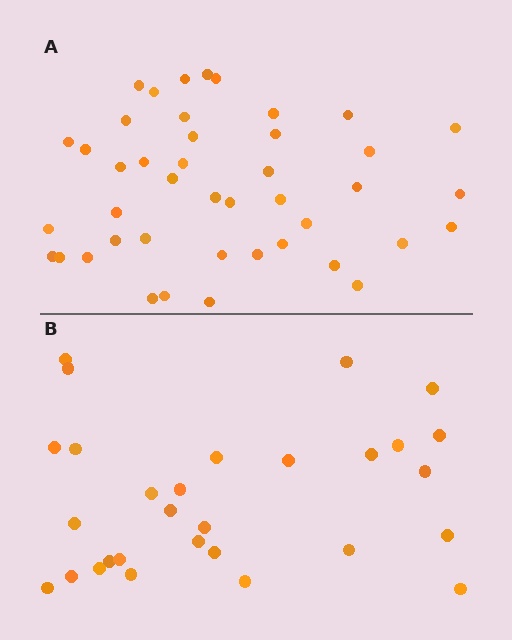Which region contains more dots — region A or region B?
Region A (the top region) has more dots.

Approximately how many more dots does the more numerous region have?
Region A has approximately 15 more dots than region B.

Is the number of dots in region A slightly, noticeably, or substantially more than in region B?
Region A has substantially more. The ratio is roughly 1.5 to 1.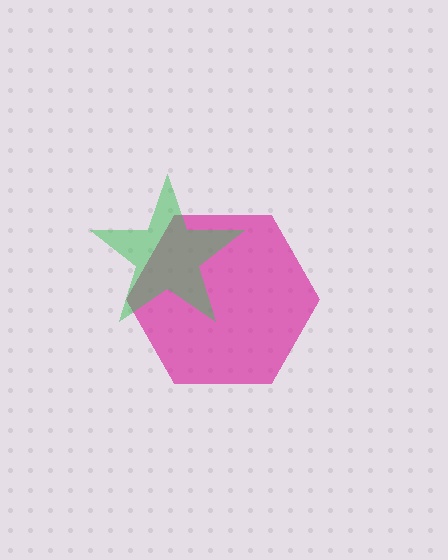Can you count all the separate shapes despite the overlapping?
Yes, there are 2 separate shapes.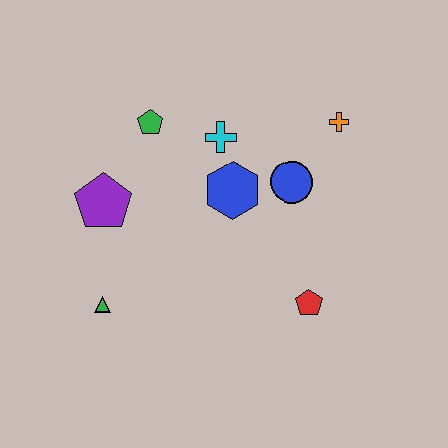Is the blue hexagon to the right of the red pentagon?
No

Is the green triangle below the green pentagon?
Yes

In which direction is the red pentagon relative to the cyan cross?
The red pentagon is below the cyan cross.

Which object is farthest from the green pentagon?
The red pentagon is farthest from the green pentagon.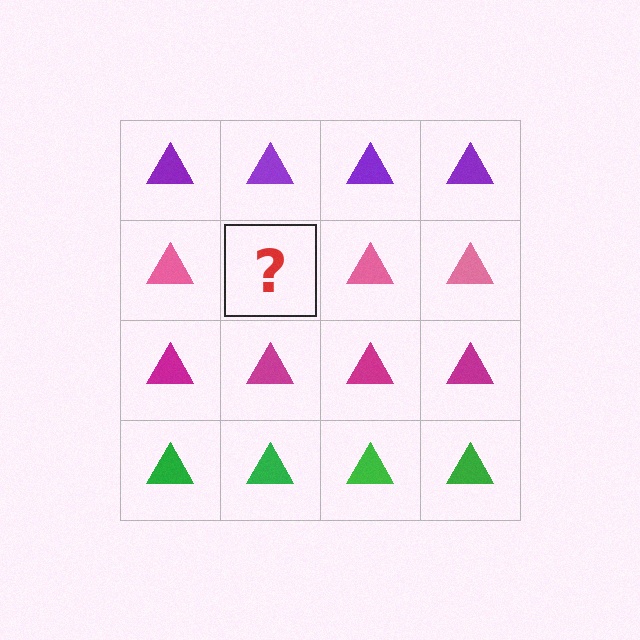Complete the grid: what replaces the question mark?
The question mark should be replaced with a pink triangle.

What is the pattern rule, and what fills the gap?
The rule is that each row has a consistent color. The gap should be filled with a pink triangle.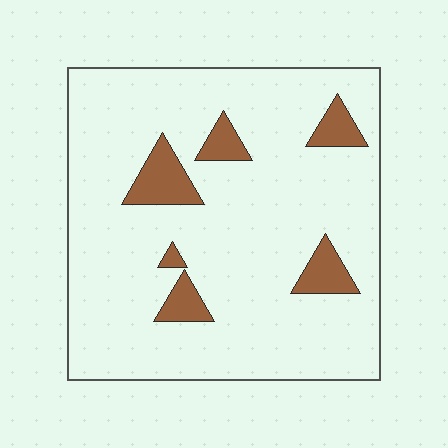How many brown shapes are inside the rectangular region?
6.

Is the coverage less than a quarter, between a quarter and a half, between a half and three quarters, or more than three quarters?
Less than a quarter.